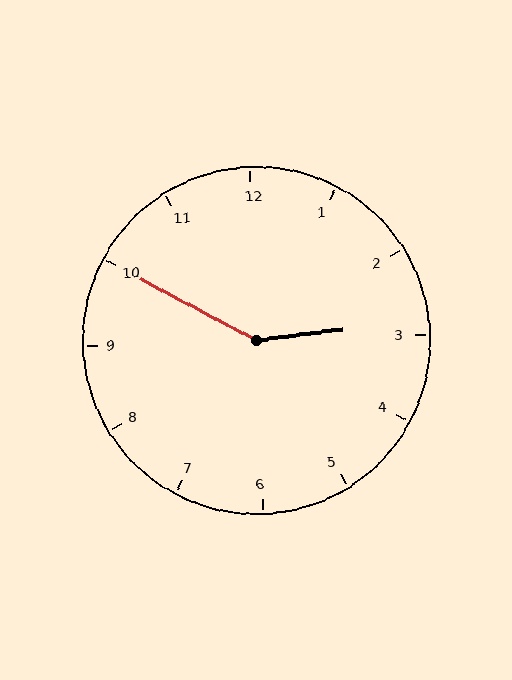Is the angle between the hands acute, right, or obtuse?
It is obtuse.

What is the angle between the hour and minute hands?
Approximately 145 degrees.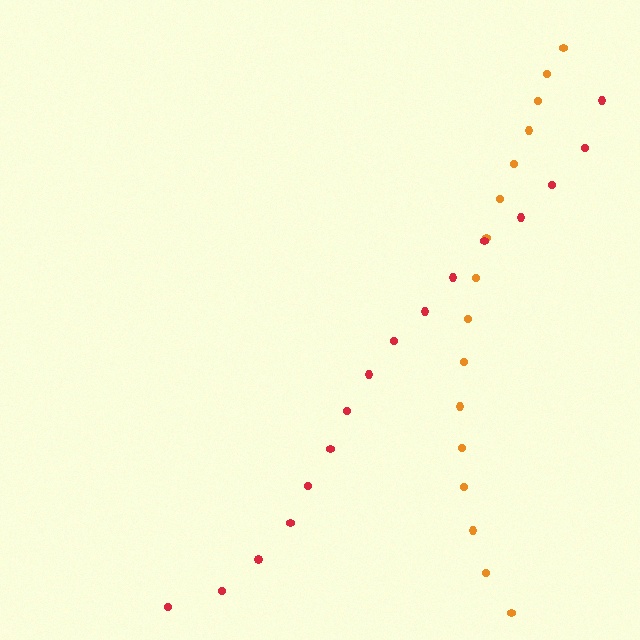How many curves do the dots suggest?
There are 2 distinct paths.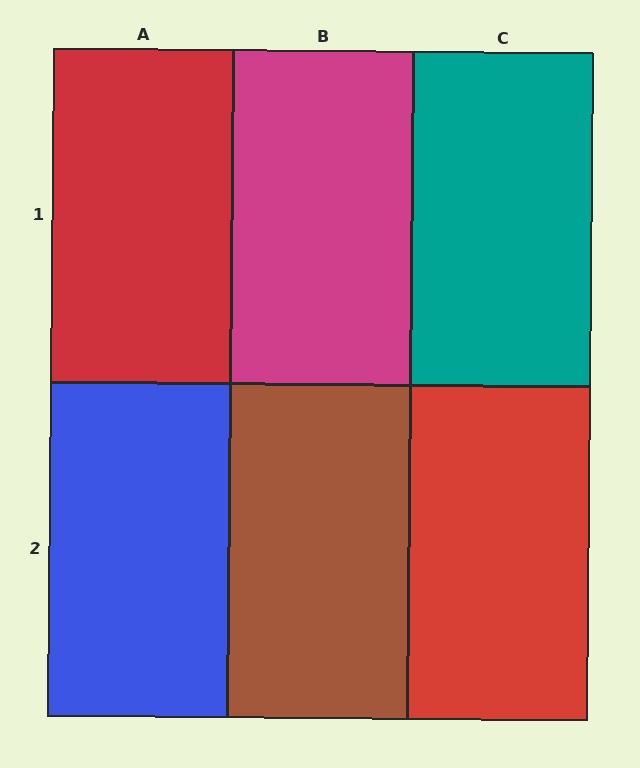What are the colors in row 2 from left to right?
Blue, brown, red.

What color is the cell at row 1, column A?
Red.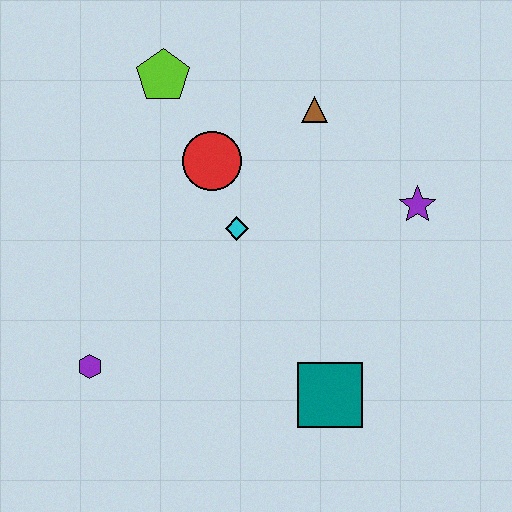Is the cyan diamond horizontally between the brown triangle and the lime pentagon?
Yes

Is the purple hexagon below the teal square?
No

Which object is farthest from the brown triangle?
The purple hexagon is farthest from the brown triangle.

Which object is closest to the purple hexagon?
The cyan diamond is closest to the purple hexagon.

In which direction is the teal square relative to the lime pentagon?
The teal square is below the lime pentagon.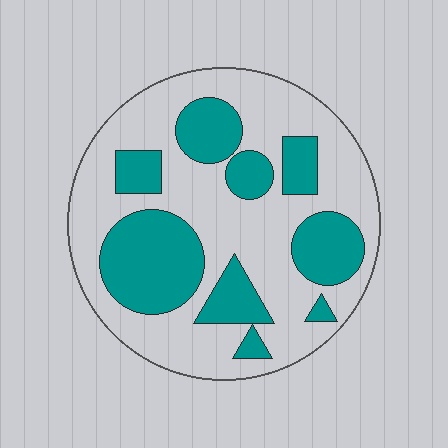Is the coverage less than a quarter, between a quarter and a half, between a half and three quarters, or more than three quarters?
Between a quarter and a half.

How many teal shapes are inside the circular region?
9.